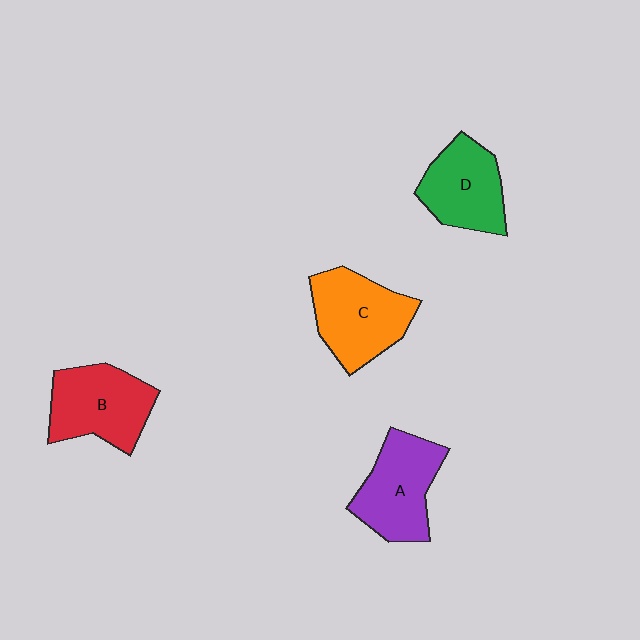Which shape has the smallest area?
Shape D (green).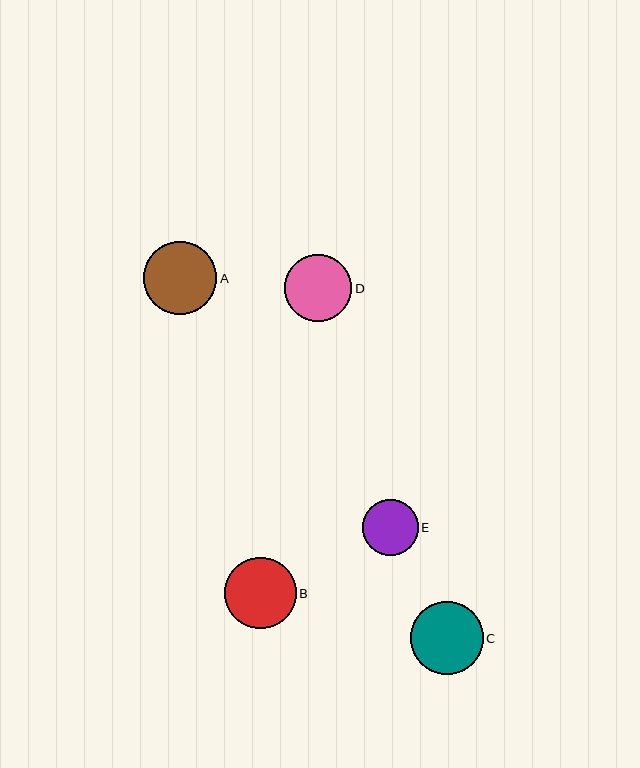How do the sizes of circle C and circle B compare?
Circle C and circle B are approximately the same size.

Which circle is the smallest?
Circle E is the smallest with a size of approximately 56 pixels.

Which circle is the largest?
Circle A is the largest with a size of approximately 73 pixels.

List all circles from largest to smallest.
From largest to smallest: A, C, B, D, E.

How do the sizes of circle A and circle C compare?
Circle A and circle C are approximately the same size.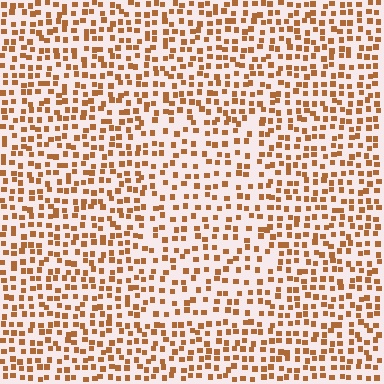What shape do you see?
I see a rectangle.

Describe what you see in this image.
The image contains small brown elements arranged at two different densities. A rectangle-shaped region is visible where the elements are less densely packed than the surrounding area.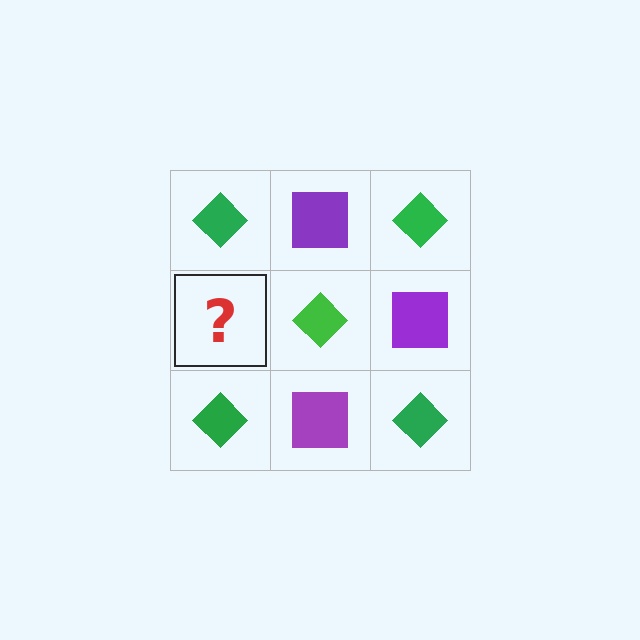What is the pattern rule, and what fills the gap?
The rule is that it alternates green diamond and purple square in a checkerboard pattern. The gap should be filled with a purple square.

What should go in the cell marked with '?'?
The missing cell should contain a purple square.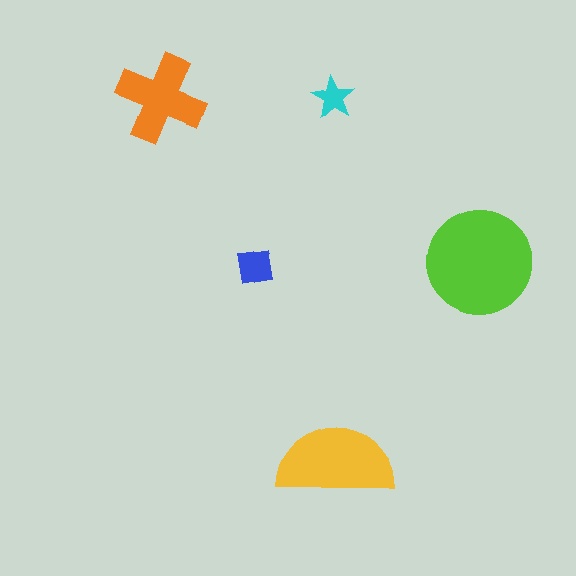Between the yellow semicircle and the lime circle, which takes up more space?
The lime circle.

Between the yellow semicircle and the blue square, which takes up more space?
The yellow semicircle.